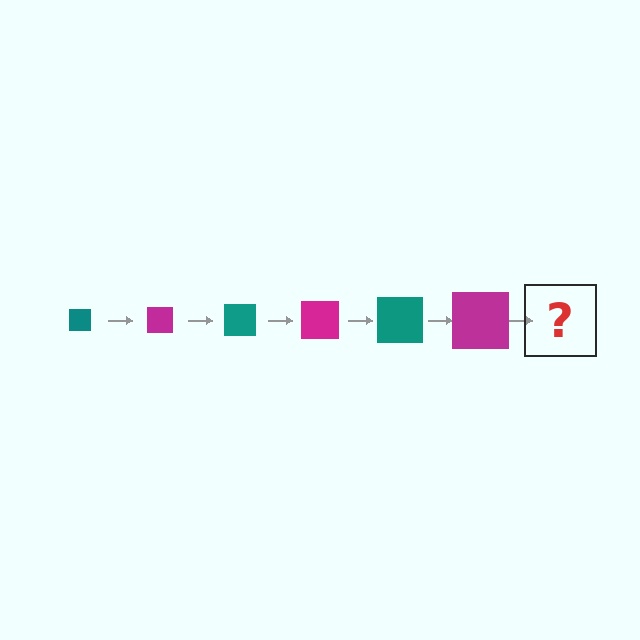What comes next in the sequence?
The next element should be a teal square, larger than the previous one.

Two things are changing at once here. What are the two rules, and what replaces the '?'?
The two rules are that the square grows larger each step and the color cycles through teal and magenta. The '?' should be a teal square, larger than the previous one.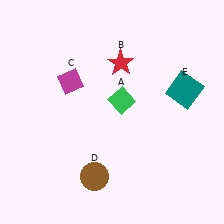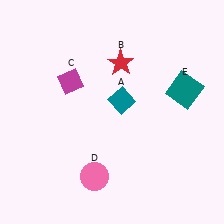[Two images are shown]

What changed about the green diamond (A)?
In Image 1, A is green. In Image 2, it changed to teal.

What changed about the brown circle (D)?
In Image 1, D is brown. In Image 2, it changed to pink.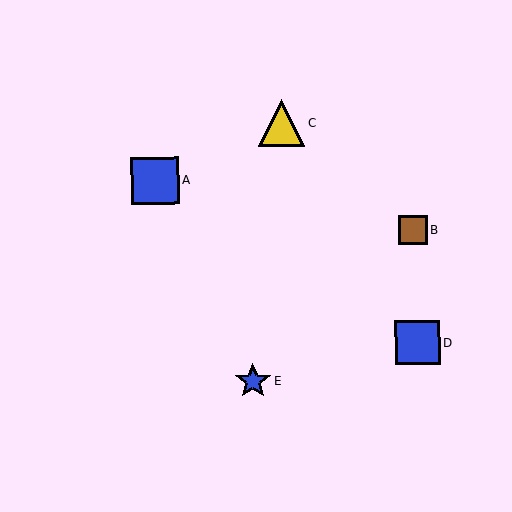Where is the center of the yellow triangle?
The center of the yellow triangle is at (282, 123).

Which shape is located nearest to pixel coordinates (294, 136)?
The yellow triangle (labeled C) at (282, 123) is nearest to that location.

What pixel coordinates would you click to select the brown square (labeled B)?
Click at (413, 230) to select the brown square B.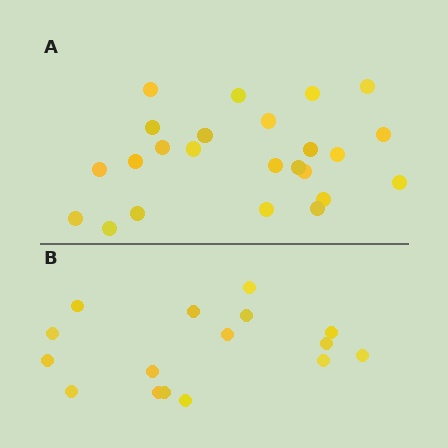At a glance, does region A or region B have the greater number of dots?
Region A (the top region) has more dots.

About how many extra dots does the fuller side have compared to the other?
Region A has roughly 8 or so more dots than region B.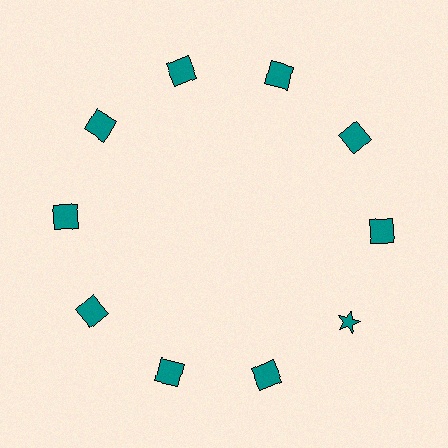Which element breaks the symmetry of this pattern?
The teal star at roughly the 4 o'clock position breaks the symmetry. All other shapes are teal squares.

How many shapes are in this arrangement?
There are 10 shapes arranged in a ring pattern.